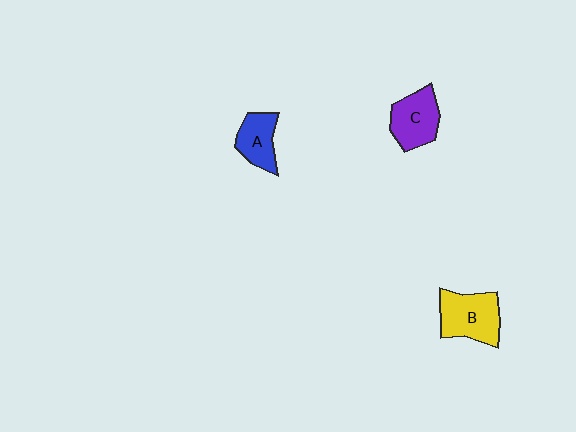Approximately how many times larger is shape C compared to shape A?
Approximately 1.3 times.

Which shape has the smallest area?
Shape A (blue).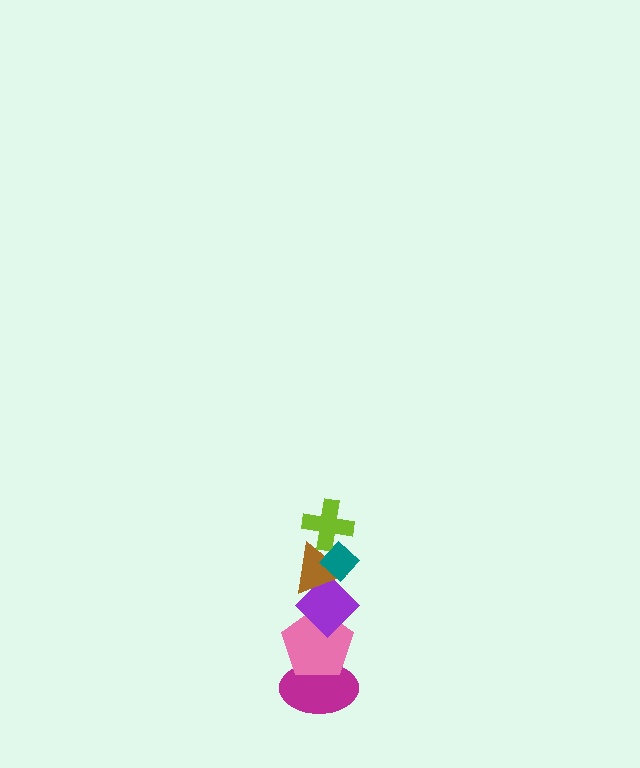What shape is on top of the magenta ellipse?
The pink pentagon is on top of the magenta ellipse.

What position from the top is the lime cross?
The lime cross is 2nd from the top.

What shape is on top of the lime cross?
The teal diamond is on top of the lime cross.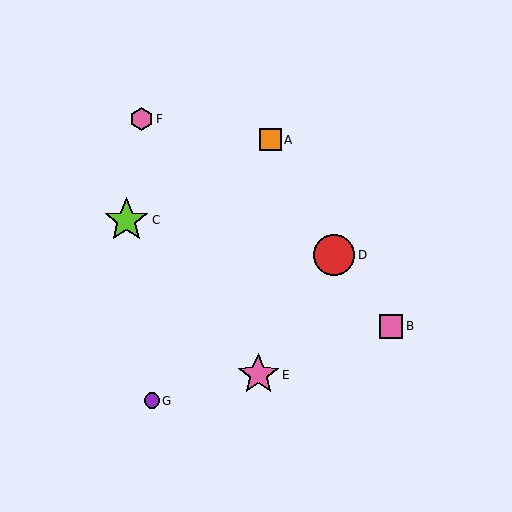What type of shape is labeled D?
Shape D is a red circle.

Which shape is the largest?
The lime star (labeled C) is the largest.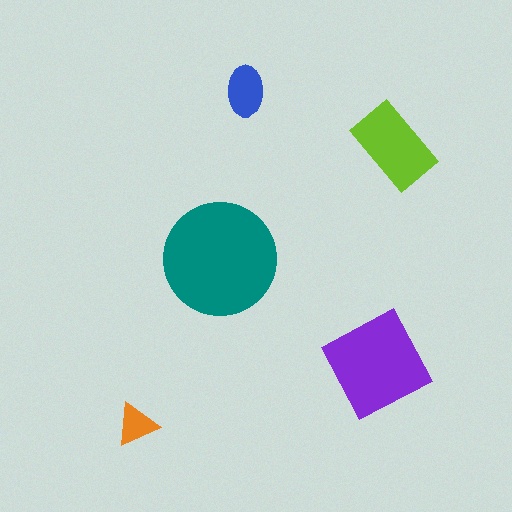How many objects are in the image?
There are 5 objects in the image.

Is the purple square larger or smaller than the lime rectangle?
Larger.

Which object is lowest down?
The orange triangle is bottommost.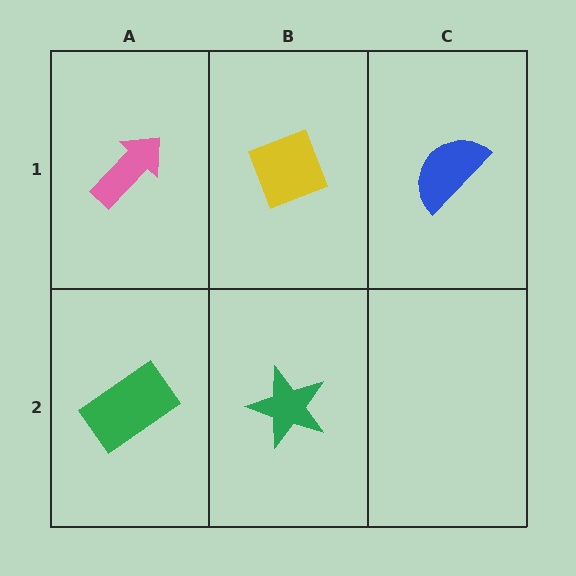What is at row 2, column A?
A green rectangle.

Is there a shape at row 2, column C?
No, that cell is empty.